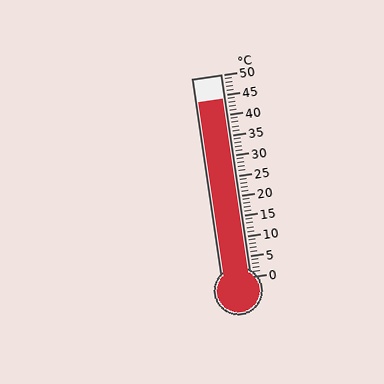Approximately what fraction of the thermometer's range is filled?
The thermometer is filled to approximately 90% of its range.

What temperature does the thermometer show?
The thermometer shows approximately 44°C.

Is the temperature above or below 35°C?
The temperature is above 35°C.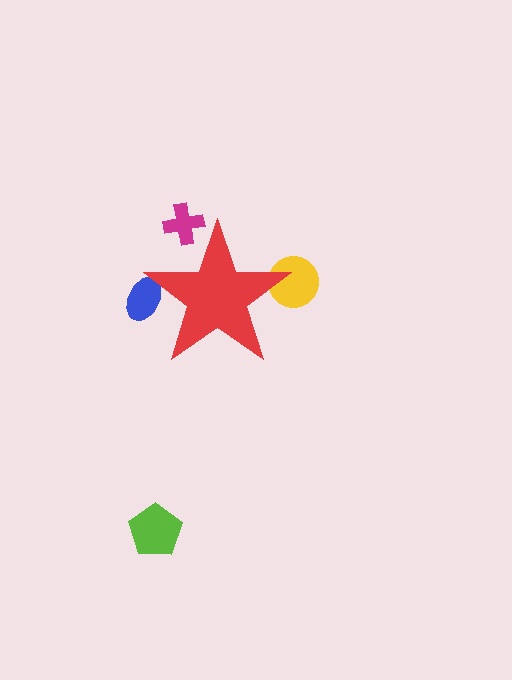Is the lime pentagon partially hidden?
No, the lime pentagon is fully visible.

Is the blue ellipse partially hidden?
Yes, the blue ellipse is partially hidden behind the red star.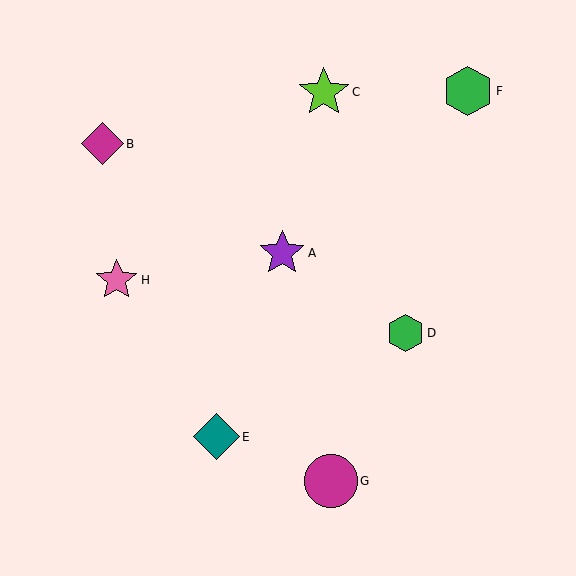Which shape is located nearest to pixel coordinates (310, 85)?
The lime star (labeled C) at (324, 92) is nearest to that location.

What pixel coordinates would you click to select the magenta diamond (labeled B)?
Click at (102, 144) to select the magenta diamond B.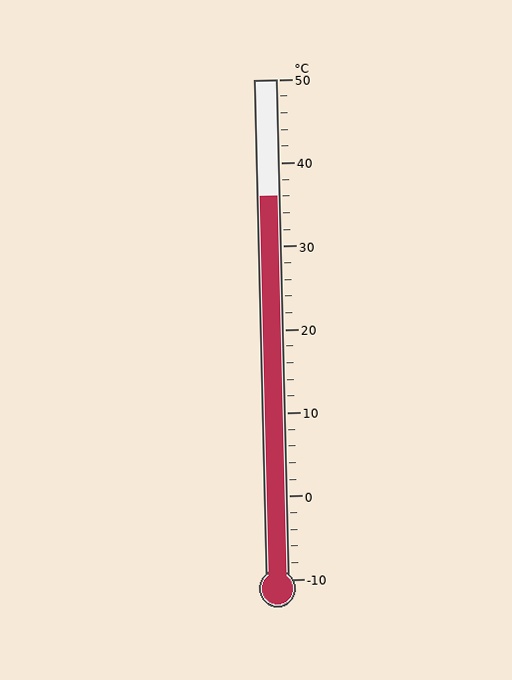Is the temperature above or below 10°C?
The temperature is above 10°C.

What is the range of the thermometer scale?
The thermometer scale ranges from -10°C to 50°C.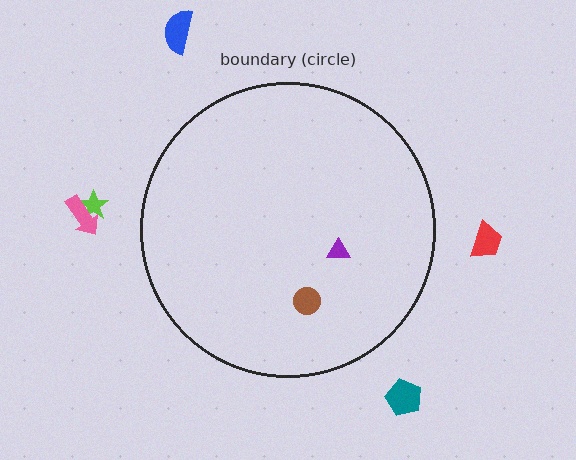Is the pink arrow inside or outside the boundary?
Outside.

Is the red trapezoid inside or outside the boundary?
Outside.